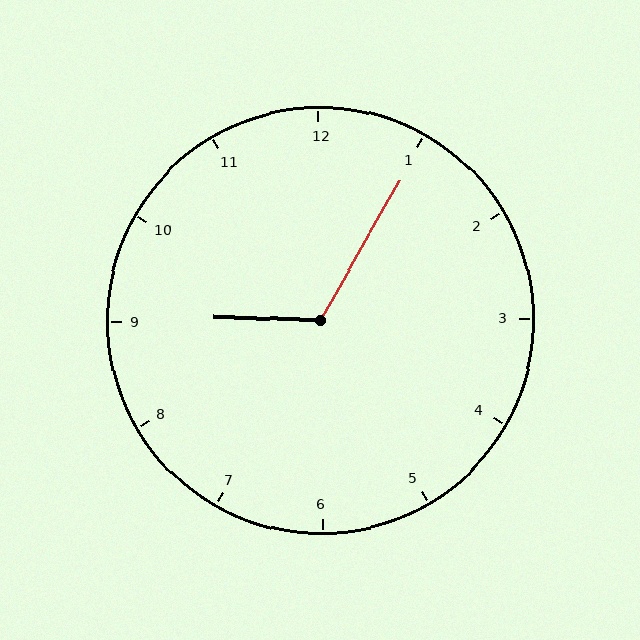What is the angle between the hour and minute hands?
Approximately 118 degrees.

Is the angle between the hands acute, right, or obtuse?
It is obtuse.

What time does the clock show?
9:05.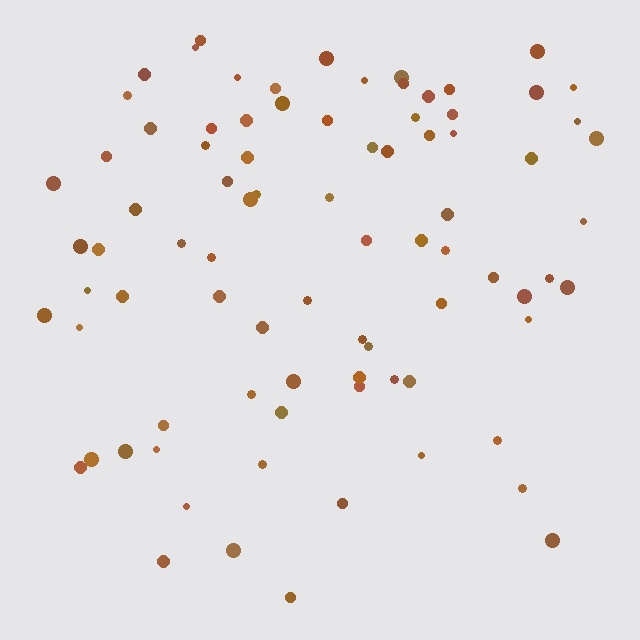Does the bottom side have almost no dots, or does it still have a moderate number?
Still a moderate number, just noticeably fewer than the top.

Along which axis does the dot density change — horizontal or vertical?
Vertical.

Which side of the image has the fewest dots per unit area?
The bottom.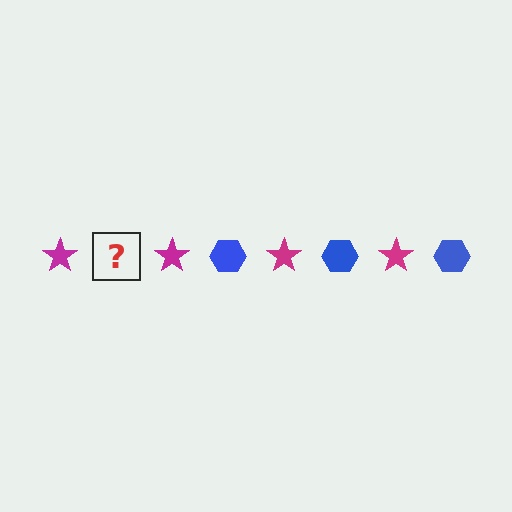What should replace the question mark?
The question mark should be replaced with a blue hexagon.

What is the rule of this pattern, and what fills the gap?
The rule is that the pattern alternates between magenta star and blue hexagon. The gap should be filled with a blue hexagon.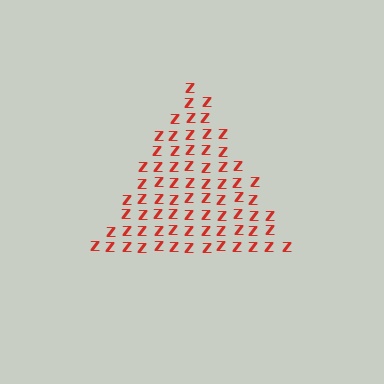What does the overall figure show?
The overall figure shows a triangle.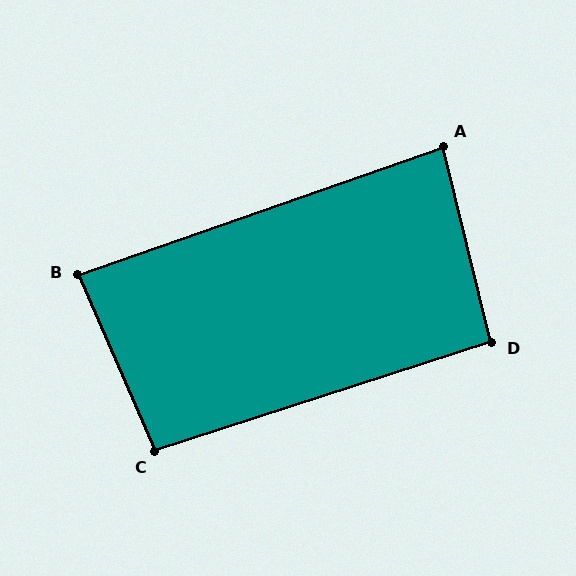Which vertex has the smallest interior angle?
A, at approximately 84 degrees.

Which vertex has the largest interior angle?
C, at approximately 96 degrees.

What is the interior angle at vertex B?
Approximately 86 degrees (approximately right).